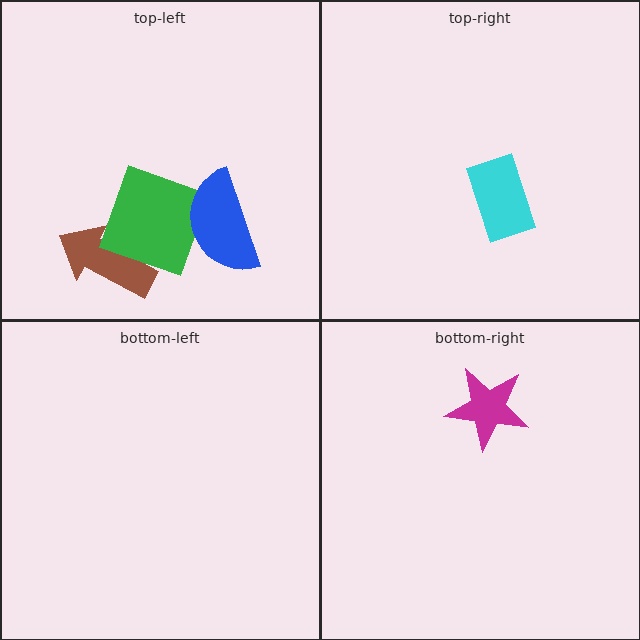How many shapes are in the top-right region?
1.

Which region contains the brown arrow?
The top-left region.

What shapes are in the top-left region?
The brown arrow, the green square, the blue semicircle.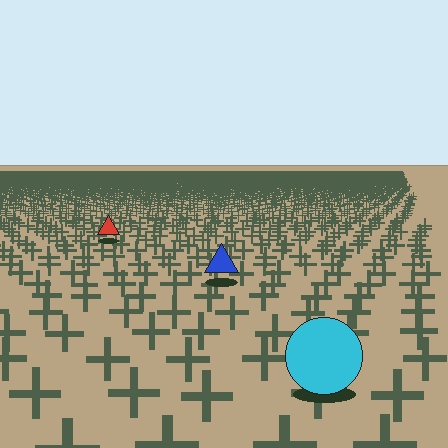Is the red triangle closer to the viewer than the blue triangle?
No. The blue triangle is closer — you can tell from the texture gradient: the ground texture is coarser near it.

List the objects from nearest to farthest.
From nearest to farthest: the cyan circle, the blue triangle, the red triangle.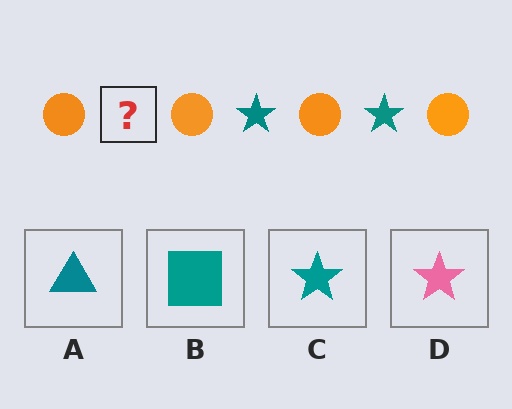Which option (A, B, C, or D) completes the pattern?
C.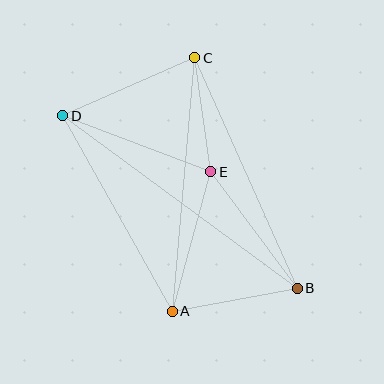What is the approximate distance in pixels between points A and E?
The distance between A and E is approximately 145 pixels.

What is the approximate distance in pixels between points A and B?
The distance between A and B is approximately 127 pixels.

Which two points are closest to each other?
Points C and E are closest to each other.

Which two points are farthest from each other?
Points B and D are farthest from each other.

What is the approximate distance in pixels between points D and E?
The distance between D and E is approximately 158 pixels.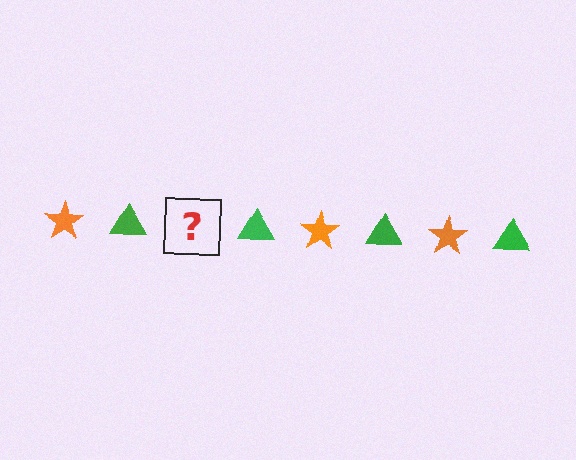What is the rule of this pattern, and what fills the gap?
The rule is that the pattern alternates between orange star and green triangle. The gap should be filled with an orange star.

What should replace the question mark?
The question mark should be replaced with an orange star.